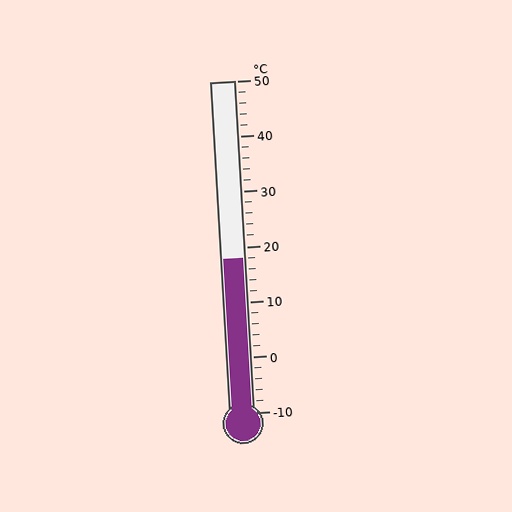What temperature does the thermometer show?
The thermometer shows approximately 18°C.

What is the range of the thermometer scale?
The thermometer scale ranges from -10°C to 50°C.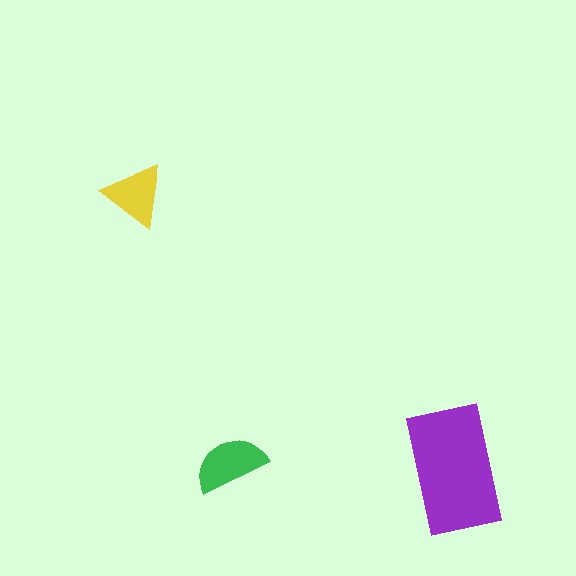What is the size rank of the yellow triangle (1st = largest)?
3rd.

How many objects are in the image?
There are 3 objects in the image.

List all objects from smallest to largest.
The yellow triangle, the green semicircle, the purple rectangle.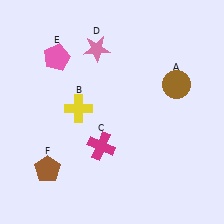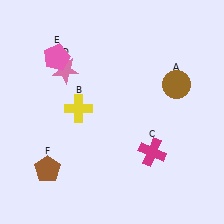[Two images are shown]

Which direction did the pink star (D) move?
The pink star (D) moved left.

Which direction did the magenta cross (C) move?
The magenta cross (C) moved right.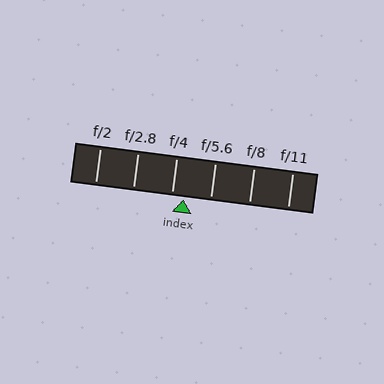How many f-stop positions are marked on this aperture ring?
There are 6 f-stop positions marked.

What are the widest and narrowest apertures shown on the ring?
The widest aperture shown is f/2 and the narrowest is f/11.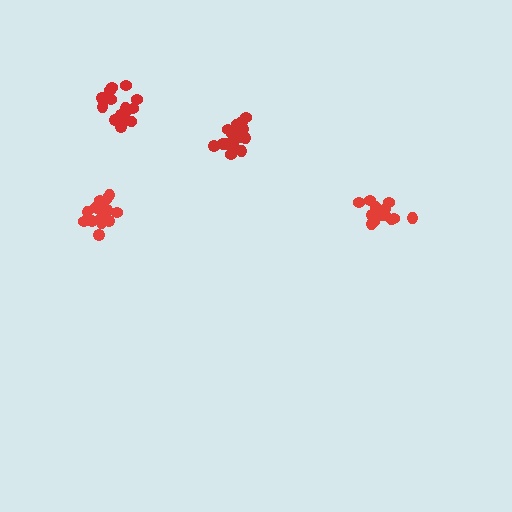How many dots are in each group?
Group 1: 18 dots, Group 2: 19 dots, Group 3: 19 dots, Group 4: 15 dots (71 total).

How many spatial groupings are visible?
There are 4 spatial groupings.